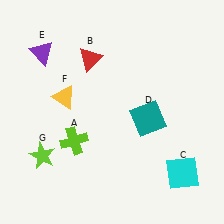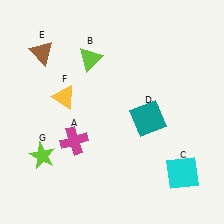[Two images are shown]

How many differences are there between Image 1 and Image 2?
There are 3 differences between the two images.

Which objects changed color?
A changed from lime to magenta. B changed from red to lime. E changed from purple to brown.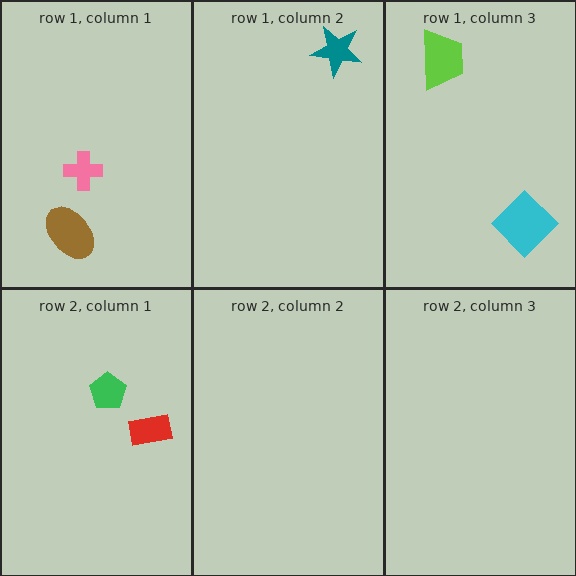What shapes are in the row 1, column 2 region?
The teal star.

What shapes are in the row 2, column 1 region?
The green pentagon, the red rectangle.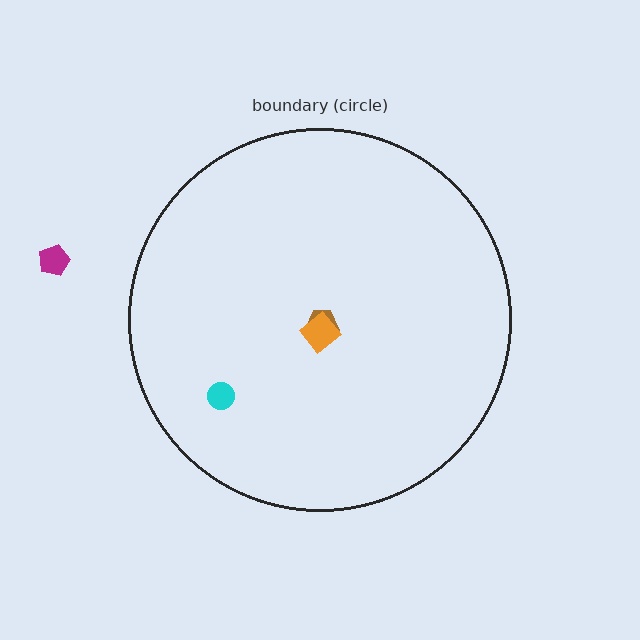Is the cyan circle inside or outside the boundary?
Inside.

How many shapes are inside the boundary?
3 inside, 1 outside.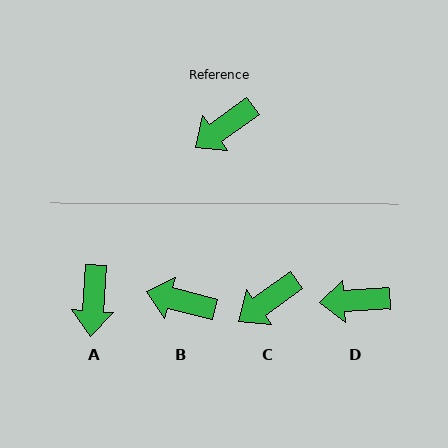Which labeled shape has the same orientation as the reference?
C.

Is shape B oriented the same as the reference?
No, it is off by about 51 degrees.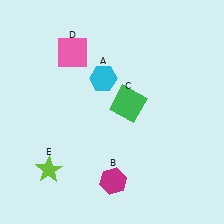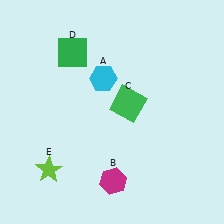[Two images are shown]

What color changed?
The square (D) changed from pink in Image 1 to green in Image 2.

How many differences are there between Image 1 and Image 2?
There is 1 difference between the two images.